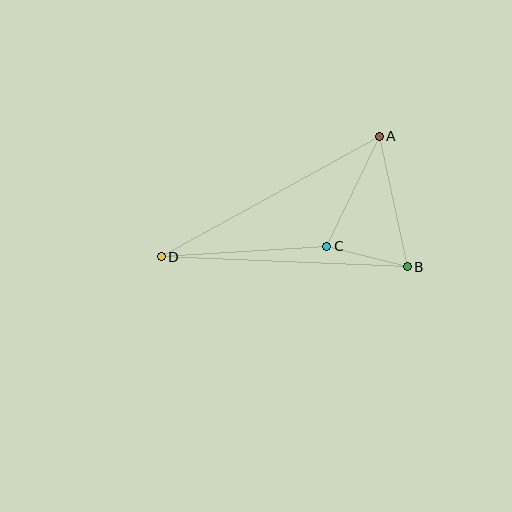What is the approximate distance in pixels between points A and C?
The distance between A and C is approximately 122 pixels.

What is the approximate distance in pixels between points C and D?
The distance between C and D is approximately 166 pixels.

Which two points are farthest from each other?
Points A and D are farthest from each other.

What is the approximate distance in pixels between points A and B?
The distance between A and B is approximately 133 pixels.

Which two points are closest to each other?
Points B and C are closest to each other.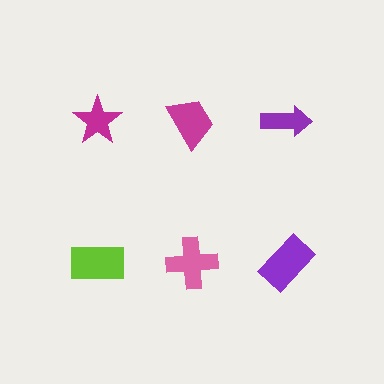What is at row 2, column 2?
A pink cross.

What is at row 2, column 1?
A lime rectangle.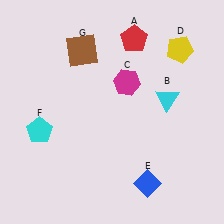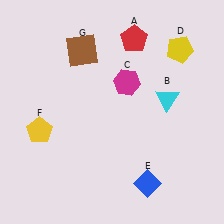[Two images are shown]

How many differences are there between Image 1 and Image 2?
There is 1 difference between the two images.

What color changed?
The pentagon (F) changed from cyan in Image 1 to yellow in Image 2.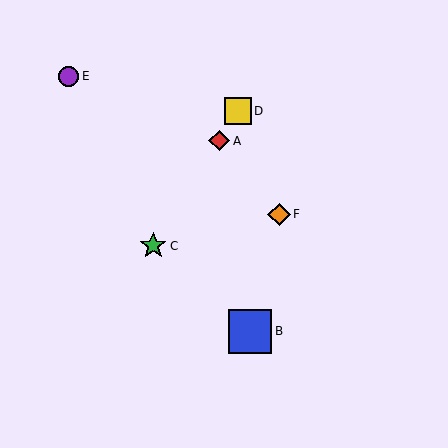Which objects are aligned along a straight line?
Objects A, C, D are aligned along a straight line.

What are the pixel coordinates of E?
Object E is at (69, 76).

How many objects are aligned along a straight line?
3 objects (A, C, D) are aligned along a straight line.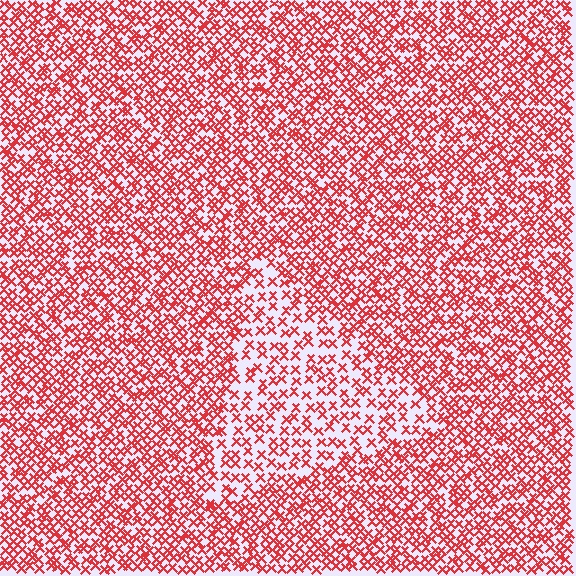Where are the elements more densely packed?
The elements are more densely packed outside the triangle boundary.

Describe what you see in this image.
The image contains small red elements arranged at two different densities. A triangle-shaped region is visible where the elements are less densely packed than the surrounding area.